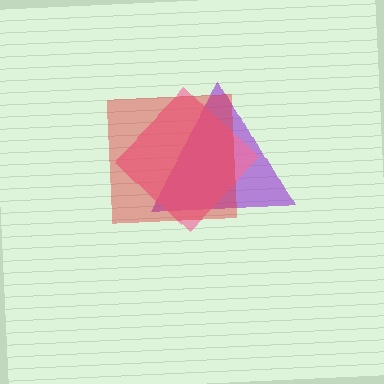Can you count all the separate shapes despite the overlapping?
Yes, there are 3 separate shapes.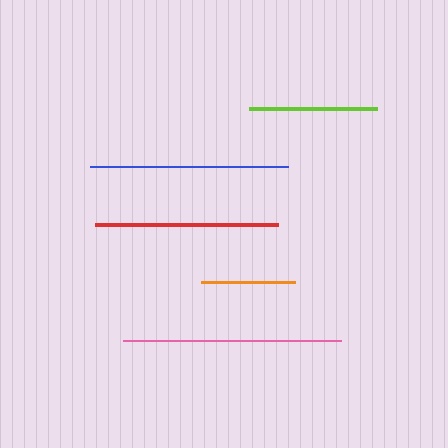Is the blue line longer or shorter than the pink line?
The pink line is longer than the blue line.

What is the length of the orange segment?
The orange segment is approximately 94 pixels long.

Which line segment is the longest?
The pink line is the longest at approximately 218 pixels.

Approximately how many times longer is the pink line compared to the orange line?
The pink line is approximately 2.3 times the length of the orange line.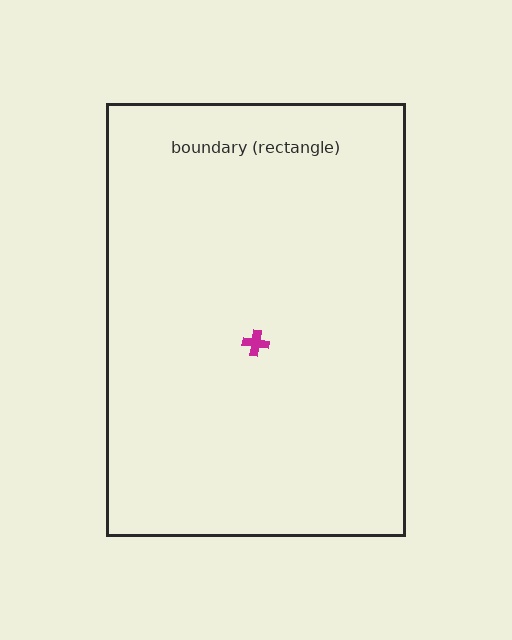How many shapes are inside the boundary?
1 inside, 0 outside.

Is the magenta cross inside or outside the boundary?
Inside.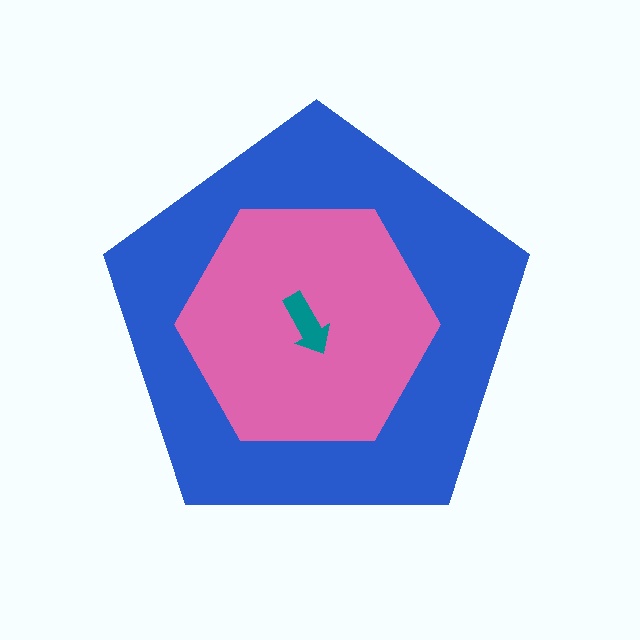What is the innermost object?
The teal arrow.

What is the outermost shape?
The blue pentagon.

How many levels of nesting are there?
3.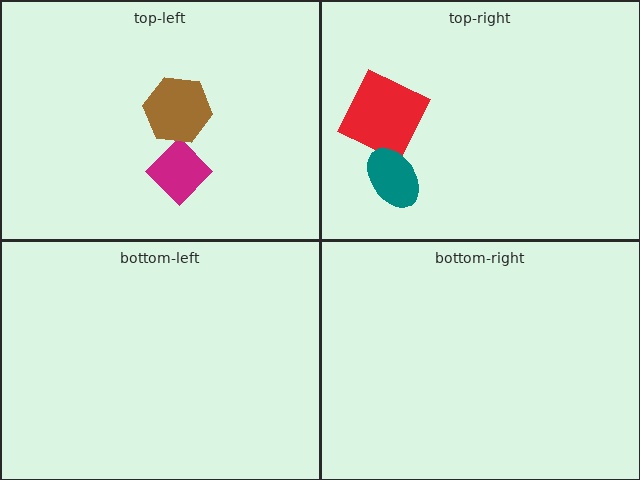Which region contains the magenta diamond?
The top-left region.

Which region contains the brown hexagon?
The top-left region.